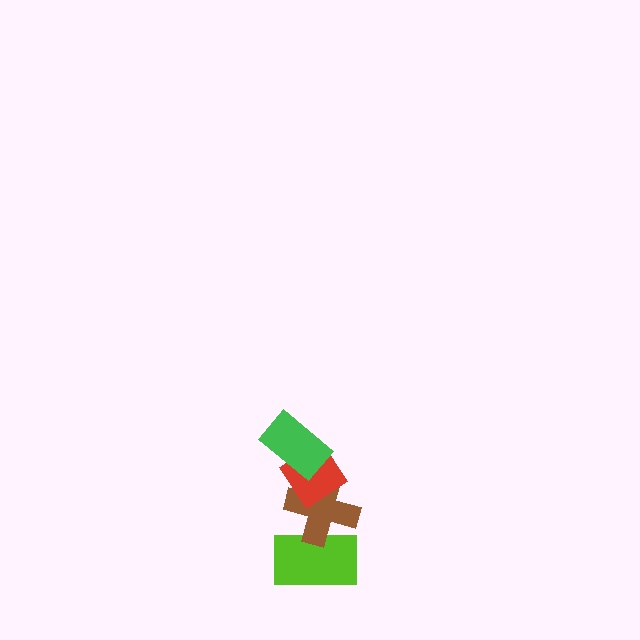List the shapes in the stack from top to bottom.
From top to bottom: the green rectangle, the red diamond, the brown cross, the lime rectangle.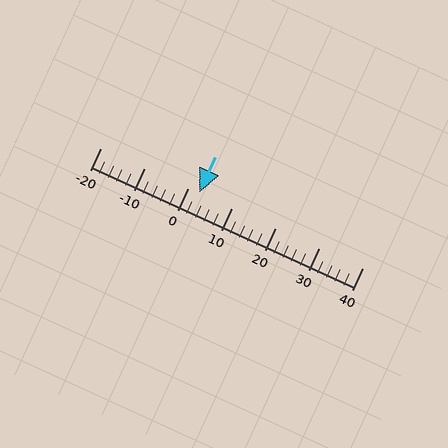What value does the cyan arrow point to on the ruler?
The cyan arrow points to approximately 3.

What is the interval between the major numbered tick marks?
The major tick marks are spaced 10 units apart.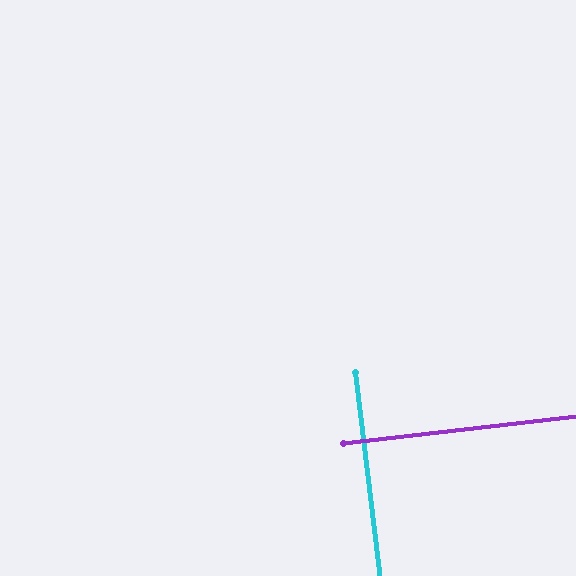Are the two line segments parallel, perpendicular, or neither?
Perpendicular — they meet at approximately 90°.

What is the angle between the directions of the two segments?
Approximately 90 degrees.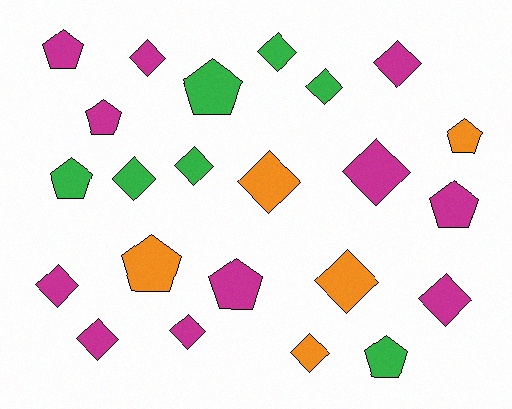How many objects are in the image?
There are 23 objects.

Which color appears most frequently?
Magenta, with 11 objects.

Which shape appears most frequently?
Diamond, with 14 objects.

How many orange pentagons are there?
There are 2 orange pentagons.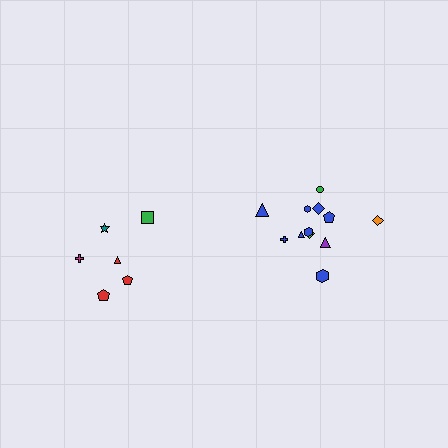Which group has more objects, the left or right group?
The right group.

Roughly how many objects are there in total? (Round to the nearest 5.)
Roughly 20 objects in total.